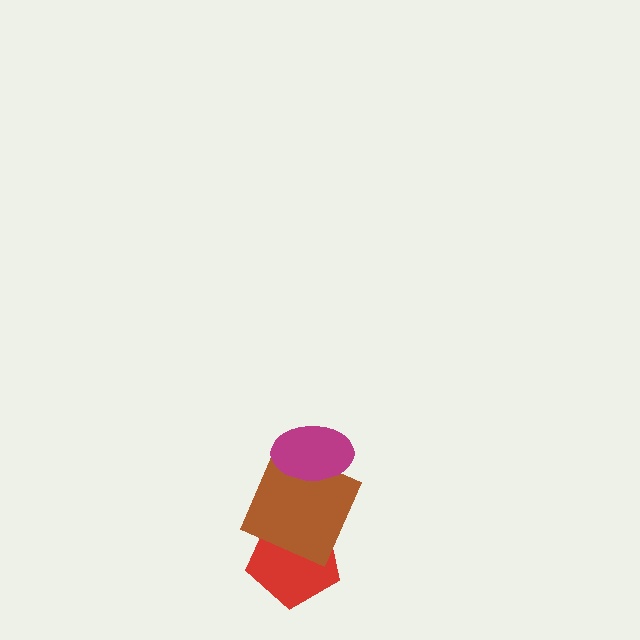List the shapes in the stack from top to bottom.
From top to bottom: the magenta ellipse, the brown square, the red pentagon.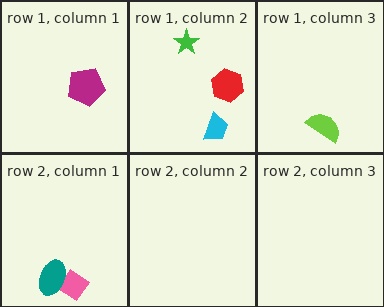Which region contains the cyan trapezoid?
The row 1, column 2 region.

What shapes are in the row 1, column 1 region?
The magenta pentagon.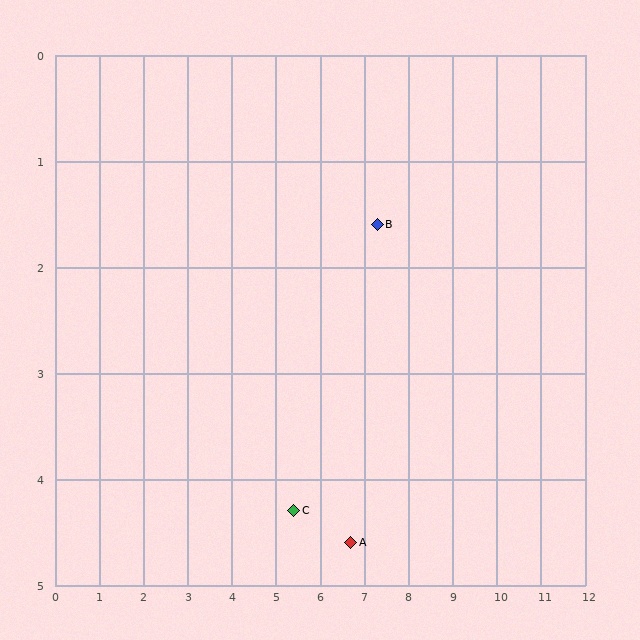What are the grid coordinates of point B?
Point B is at approximately (7.3, 1.6).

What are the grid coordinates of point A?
Point A is at approximately (6.7, 4.6).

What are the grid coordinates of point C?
Point C is at approximately (5.4, 4.3).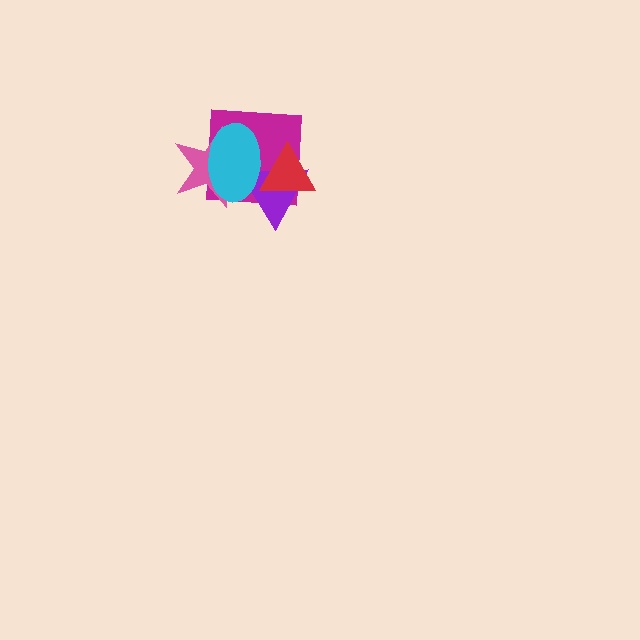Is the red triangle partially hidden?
No, no other shape covers it.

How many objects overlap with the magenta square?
4 objects overlap with the magenta square.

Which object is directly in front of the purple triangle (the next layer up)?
The pink star is directly in front of the purple triangle.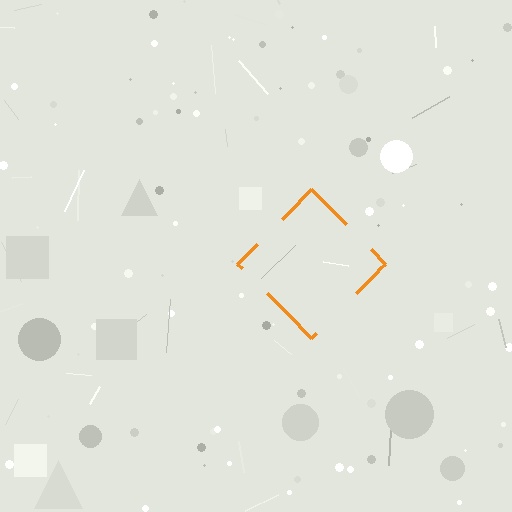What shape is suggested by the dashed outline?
The dashed outline suggests a diamond.